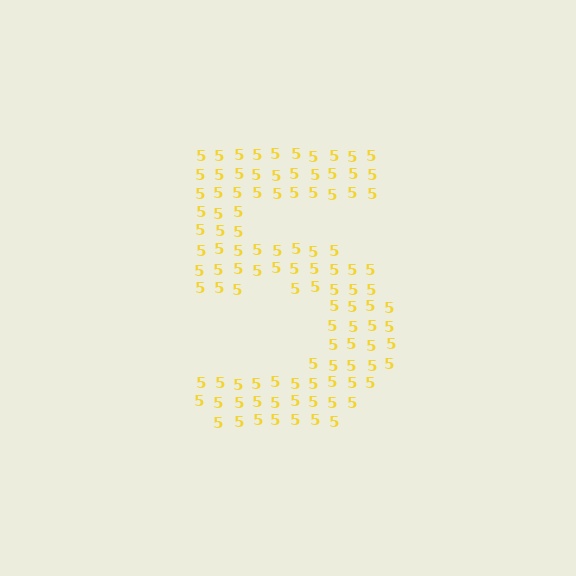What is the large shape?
The large shape is the digit 5.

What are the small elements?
The small elements are digit 5's.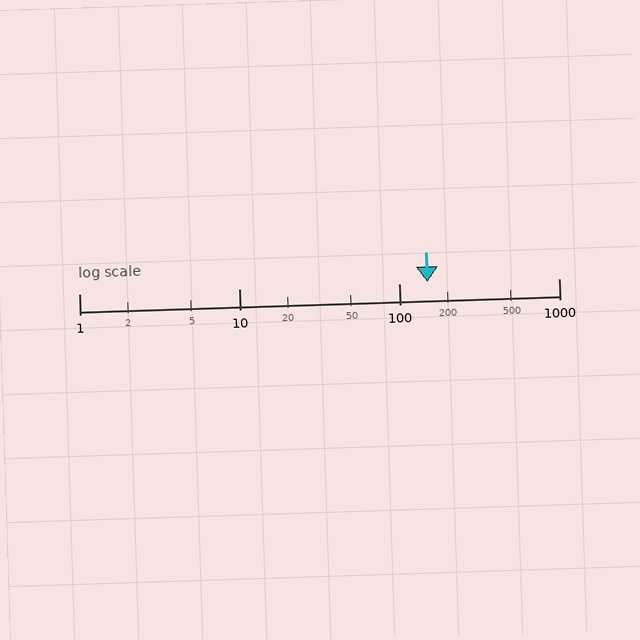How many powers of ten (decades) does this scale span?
The scale spans 3 decades, from 1 to 1000.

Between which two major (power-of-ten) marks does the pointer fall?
The pointer is between 100 and 1000.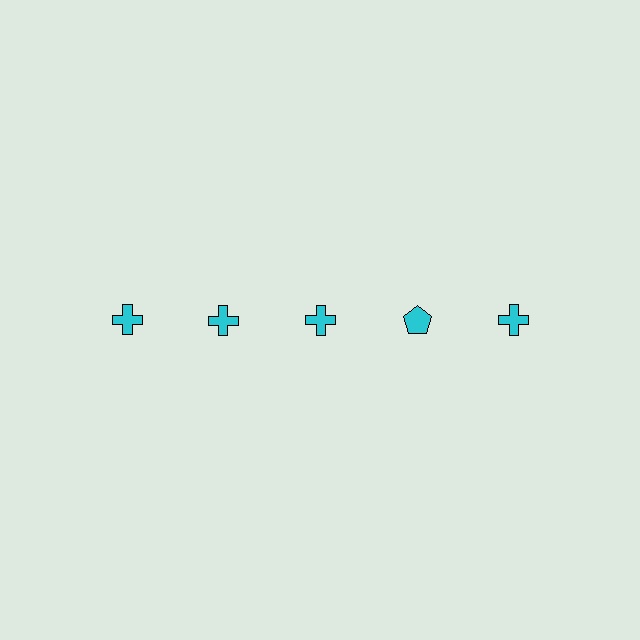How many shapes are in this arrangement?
There are 5 shapes arranged in a grid pattern.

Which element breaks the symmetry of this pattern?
The cyan pentagon in the top row, second from right column breaks the symmetry. All other shapes are cyan crosses.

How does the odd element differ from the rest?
It has a different shape: pentagon instead of cross.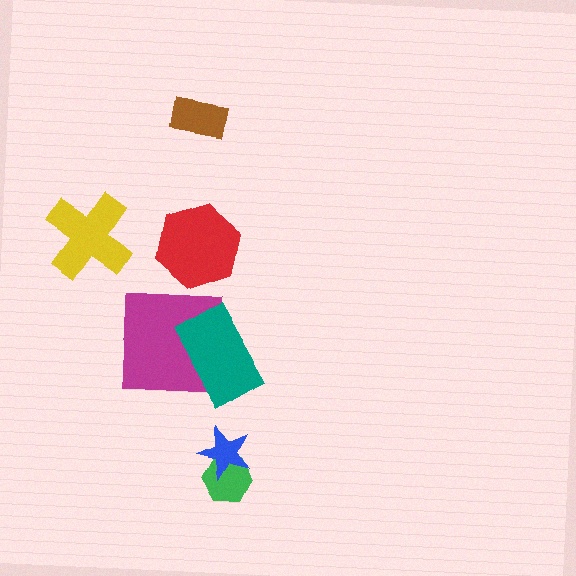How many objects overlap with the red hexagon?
0 objects overlap with the red hexagon.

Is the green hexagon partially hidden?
Yes, it is partially covered by another shape.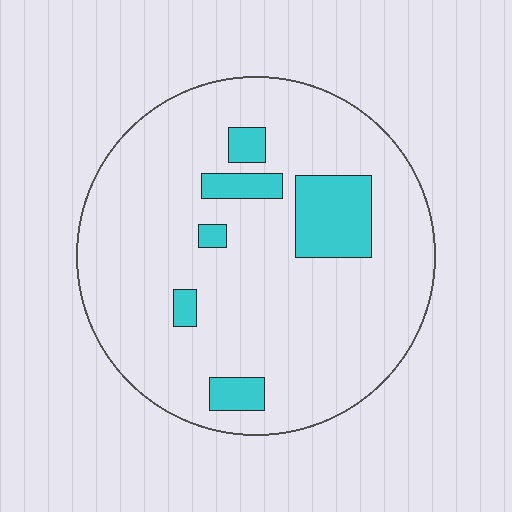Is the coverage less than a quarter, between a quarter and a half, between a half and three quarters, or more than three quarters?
Less than a quarter.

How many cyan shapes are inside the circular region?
6.